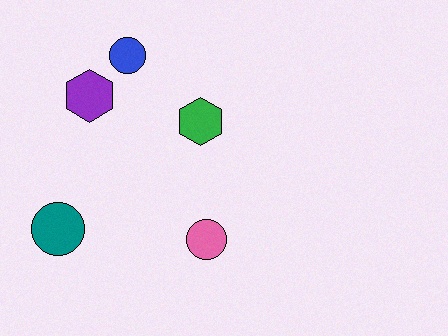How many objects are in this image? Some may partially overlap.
There are 5 objects.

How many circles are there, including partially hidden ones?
There are 3 circles.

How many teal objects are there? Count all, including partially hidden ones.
There is 1 teal object.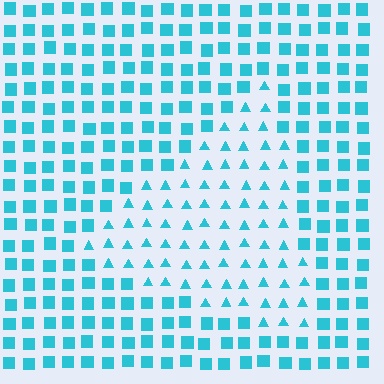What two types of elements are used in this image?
The image uses triangles inside the triangle region and squares outside it.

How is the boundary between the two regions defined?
The boundary is defined by a change in element shape: triangles inside vs. squares outside. All elements share the same color and spacing.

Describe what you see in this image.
The image is filled with small cyan elements arranged in a uniform grid. A triangle-shaped region contains triangles, while the surrounding area contains squares. The boundary is defined purely by the change in element shape.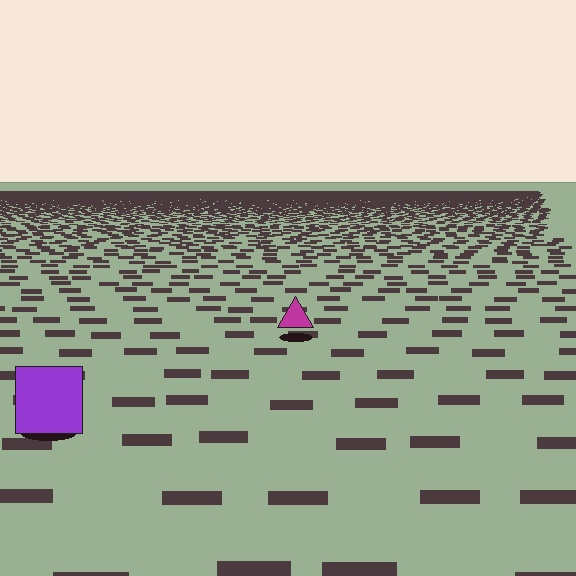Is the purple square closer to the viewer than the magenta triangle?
Yes. The purple square is closer — you can tell from the texture gradient: the ground texture is coarser near it.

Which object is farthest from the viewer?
The magenta triangle is farthest from the viewer. It appears smaller and the ground texture around it is denser.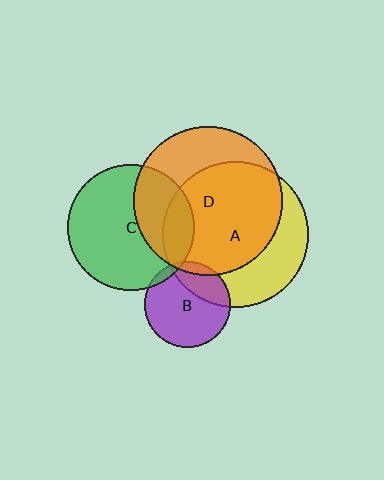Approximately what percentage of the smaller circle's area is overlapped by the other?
Approximately 30%.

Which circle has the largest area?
Circle D (orange).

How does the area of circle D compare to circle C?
Approximately 1.4 times.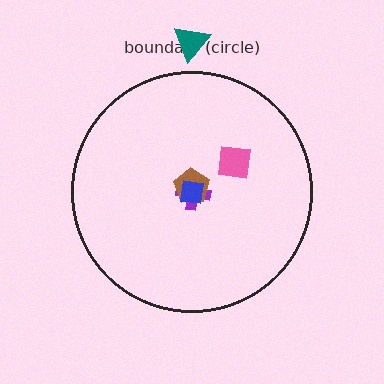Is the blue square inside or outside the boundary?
Inside.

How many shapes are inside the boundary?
4 inside, 1 outside.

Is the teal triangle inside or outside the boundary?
Outside.